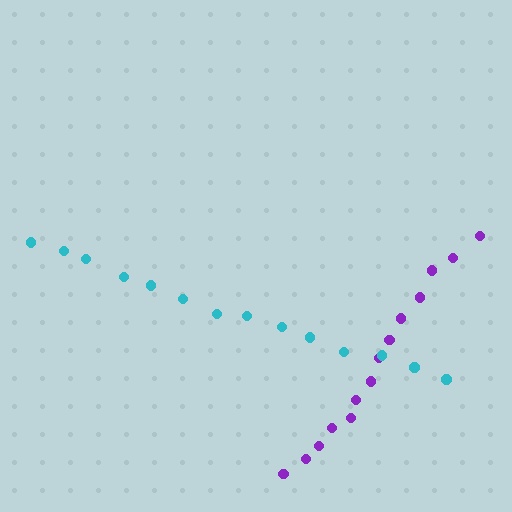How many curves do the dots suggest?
There are 2 distinct paths.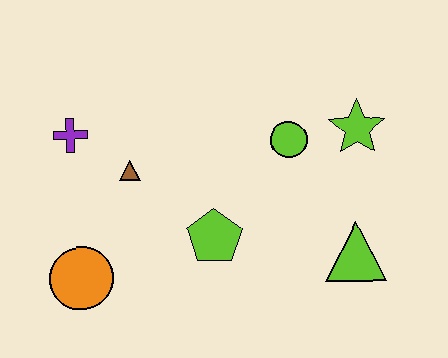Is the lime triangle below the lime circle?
Yes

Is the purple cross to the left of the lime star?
Yes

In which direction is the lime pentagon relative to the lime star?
The lime pentagon is to the left of the lime star.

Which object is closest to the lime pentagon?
The brown triangle is closest to the lime pentagon.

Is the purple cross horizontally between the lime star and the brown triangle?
No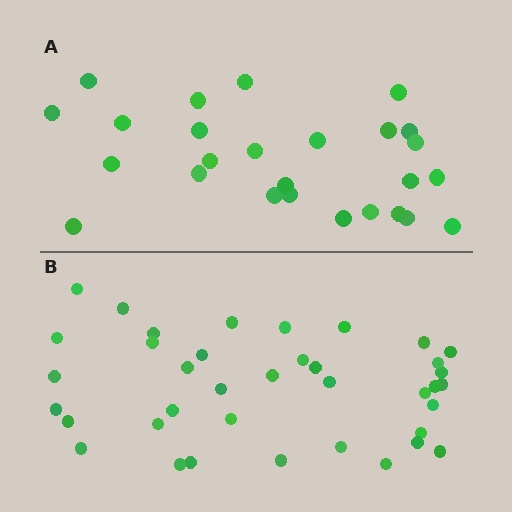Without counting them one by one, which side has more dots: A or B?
Region B (the bottom region) has more dots.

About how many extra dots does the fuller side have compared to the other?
Region B has roughly 12 or so more dots than region A.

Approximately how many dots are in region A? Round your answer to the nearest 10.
About 30 dots. (The exact count is 26, which rounds to 30.)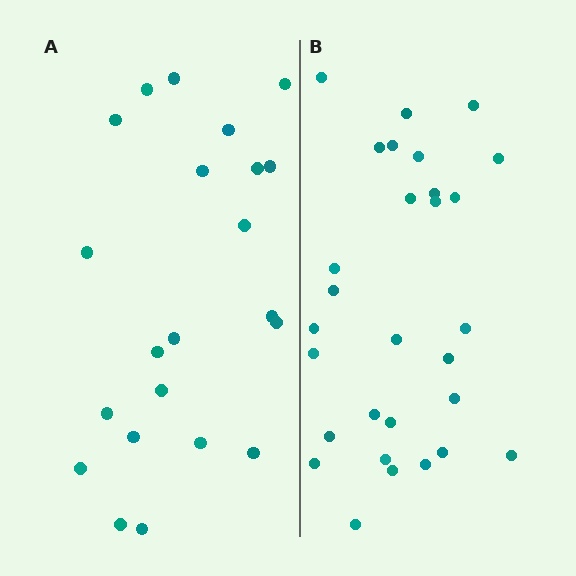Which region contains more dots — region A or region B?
Region B (the right region) has more dots.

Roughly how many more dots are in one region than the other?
Region B has roughly 8 or so more dots than region A.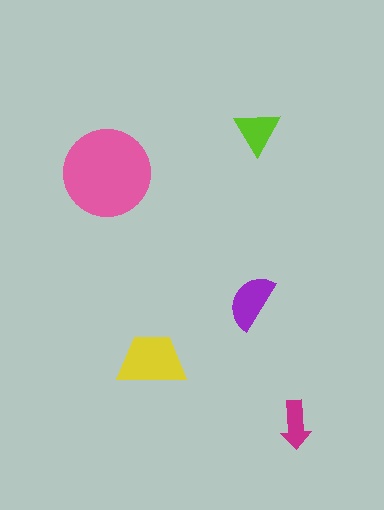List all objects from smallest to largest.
The magenta arrow, the lime triangle, the purple semicircle, the yellow trapezoid, the pink circle.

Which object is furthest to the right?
The magenta arrow is rightmost.